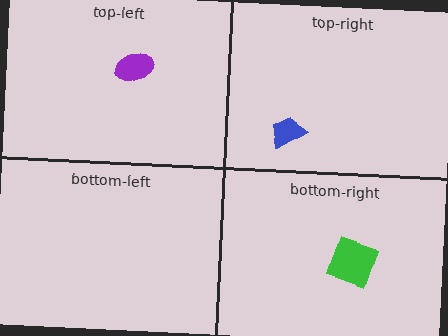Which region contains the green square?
The bottom-right region.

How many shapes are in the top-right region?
1.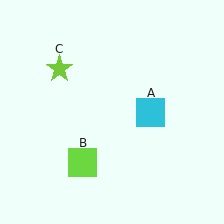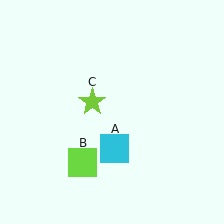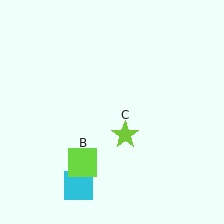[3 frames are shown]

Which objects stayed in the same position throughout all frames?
Lime square (object B) remained stationary.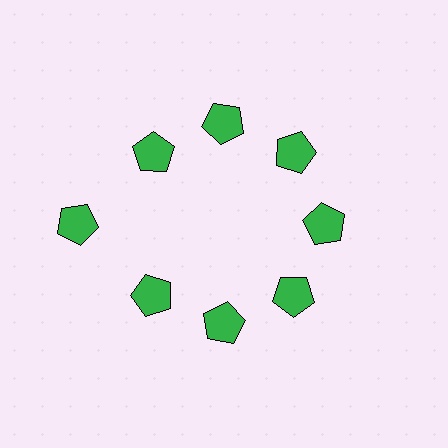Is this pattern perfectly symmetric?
No. The 8 green pentagons are arranged in a ring, but one element near the 9 o'clock position is pushed outward from the center, breaking the 8-fold rotational symmetry.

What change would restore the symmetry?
The symmetry would be restored by moving it inward, back onto the ring so that all 8 pentagons sit at equal angles and equal distance from the center.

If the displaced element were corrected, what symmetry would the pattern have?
It would have 8-fold rotational symmetry — the pattern would map onto itself every 45 degrees.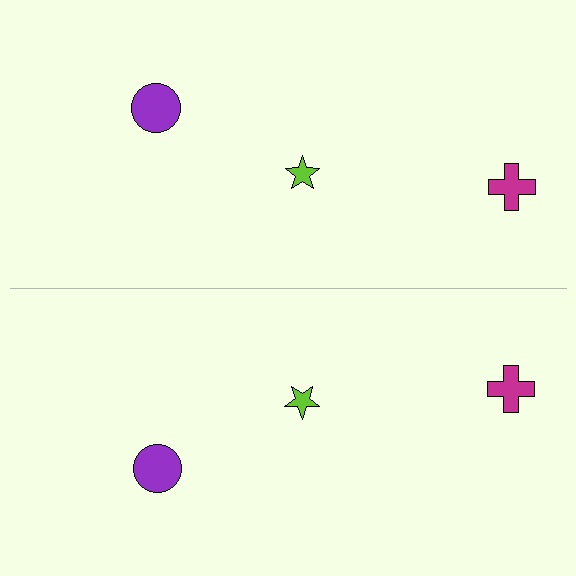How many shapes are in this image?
There are 6 shapes in this image.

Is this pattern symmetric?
Yes, this pattern has bilateral (reflection) symmetry.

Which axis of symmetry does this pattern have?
The pattern has a horizontal axis of symmetry running through the center of the image.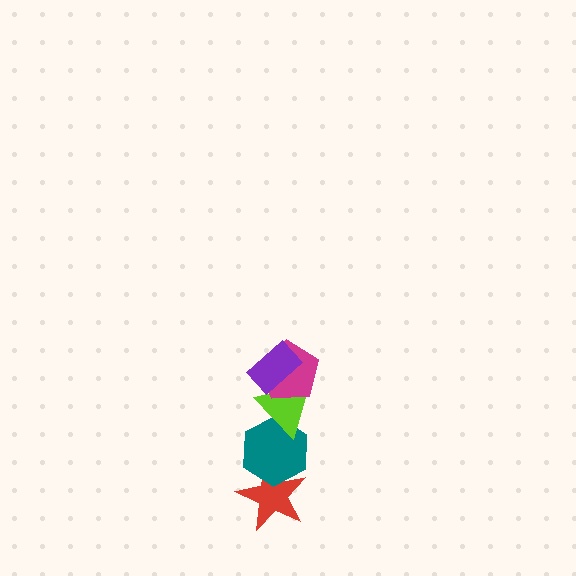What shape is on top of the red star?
The teal hexagon is on top of the red star.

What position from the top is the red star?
The red star is 5th from the top.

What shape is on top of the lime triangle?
The magenta pentagon is on top of the lime triangle.